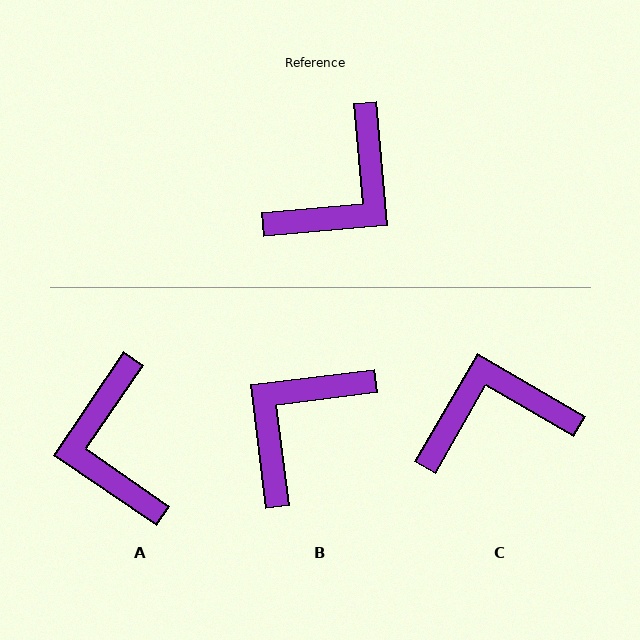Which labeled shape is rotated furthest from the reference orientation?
B, about 178 degrees away.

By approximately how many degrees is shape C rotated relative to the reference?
Approximately 145 degrees counter-clockwise.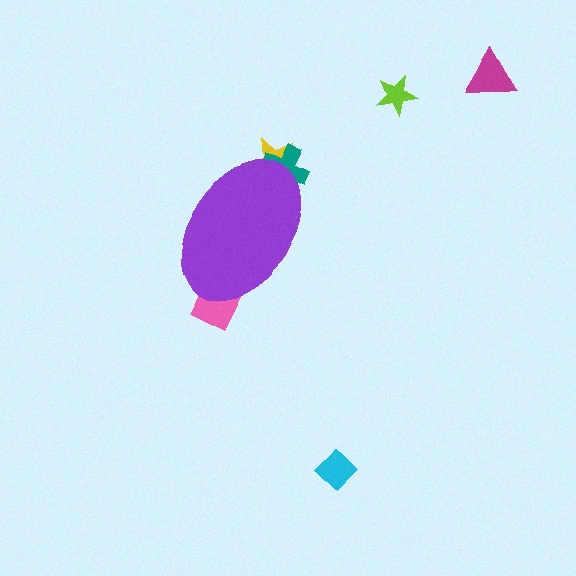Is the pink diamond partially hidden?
Yes, the pink diamond is partially hidden behind the purple ellipse.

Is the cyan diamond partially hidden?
No, the cyan diamond is fully visible.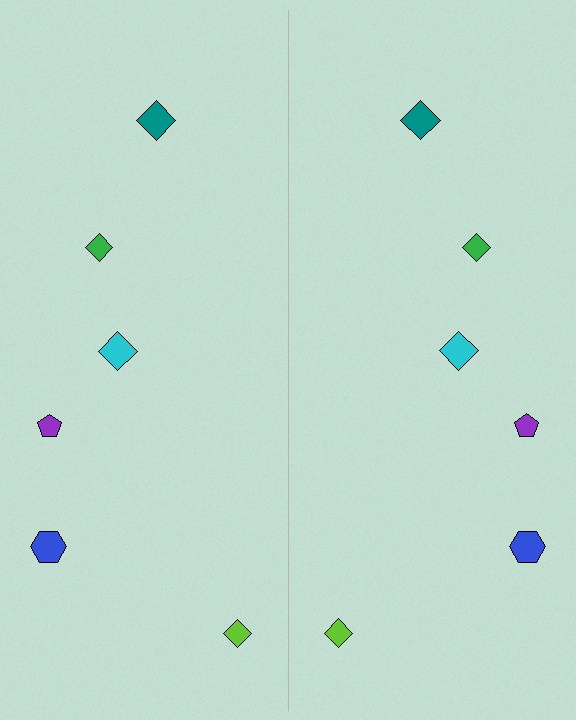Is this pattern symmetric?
Yes, this pattern has bilateral (reflection) symmetry.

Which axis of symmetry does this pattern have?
The pattern has a vertical axis of symmetry running through the center of the image.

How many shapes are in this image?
There are 12 shapes in this image.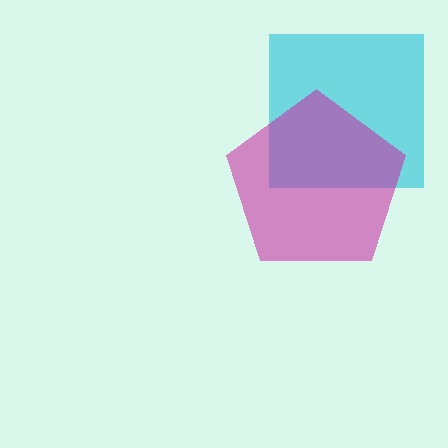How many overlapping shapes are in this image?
There are 2 overlapping shapes in the image.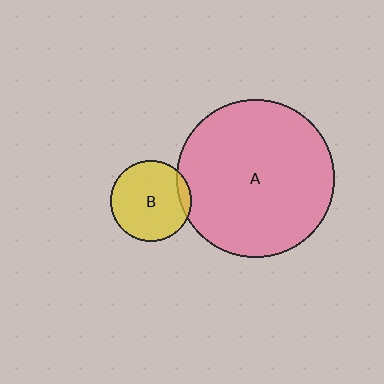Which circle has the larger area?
Circle A (pink).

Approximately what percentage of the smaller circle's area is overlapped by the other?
Approximately 10%.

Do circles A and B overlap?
Yes.